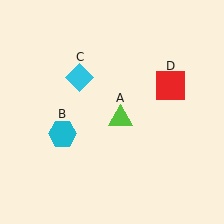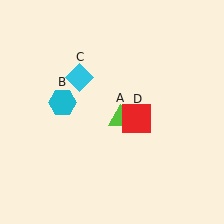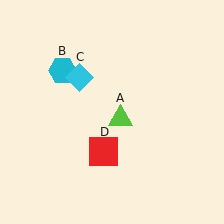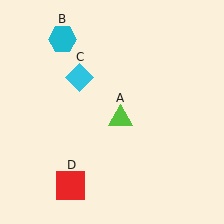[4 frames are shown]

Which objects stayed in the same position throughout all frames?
Lime triangle (object A) and cyan diamond (object C) remained stationary.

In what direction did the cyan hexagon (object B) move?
The cyan hexagon (object B) moved up.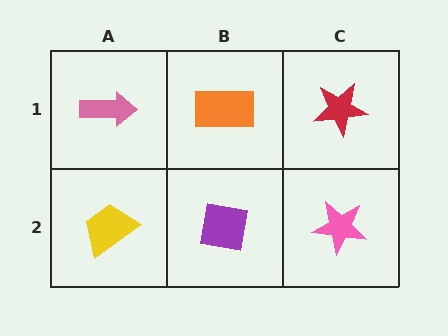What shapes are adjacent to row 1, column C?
A pink star (row 2, column C), an orange rectangle (row 1, column B).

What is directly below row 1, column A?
A yellow trapezoid.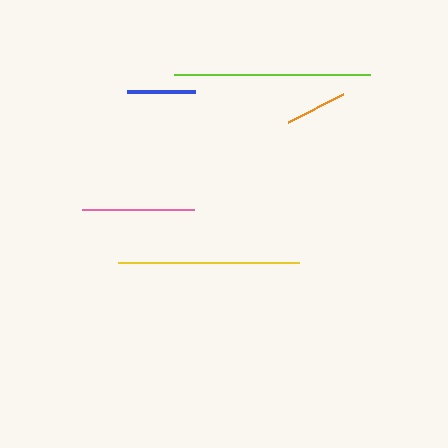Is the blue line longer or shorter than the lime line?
The lime line is longer than the blue line.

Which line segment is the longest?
The lime line is the longest at approximately 196 pixels.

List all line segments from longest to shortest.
From longest to shortest: lime, yellow, pink, blue, orange.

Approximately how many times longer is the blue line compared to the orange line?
The blue line is approximately 1.1 times the length of the orange line.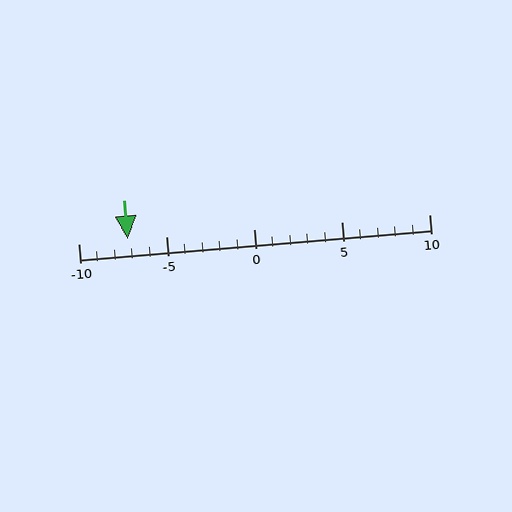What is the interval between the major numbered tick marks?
The major tick marks are spaced 5 units apart.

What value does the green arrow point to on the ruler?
The green arrow points to approximately -7.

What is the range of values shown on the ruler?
The ruler shows values from -10 to 10.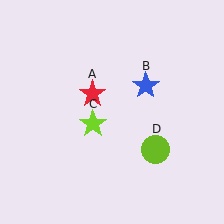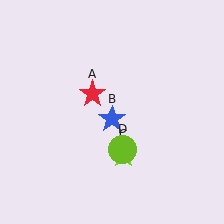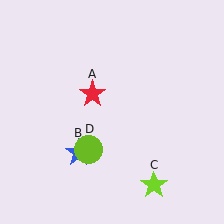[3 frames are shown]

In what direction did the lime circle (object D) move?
The lime circle (object D) moved left.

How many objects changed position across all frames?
3 objects changed position: blue star (object B), lime star (object C), lime circle (object D).